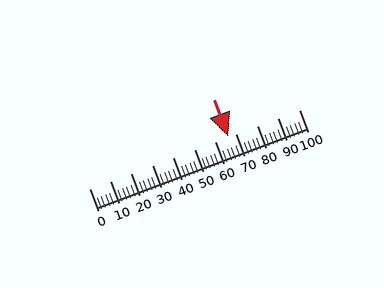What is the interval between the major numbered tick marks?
The major tick marks are spaced 10 units apart.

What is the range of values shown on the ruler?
The ruler shows values from 0 to 100.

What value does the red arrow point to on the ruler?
The red arrow points to approximately 66.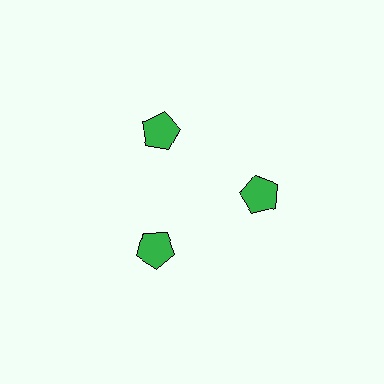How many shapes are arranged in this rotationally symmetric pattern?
There are 3 shapes, arranged in 3 groups of 1.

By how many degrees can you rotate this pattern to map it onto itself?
The pattern maps onto itself every 120 degrees of rotation.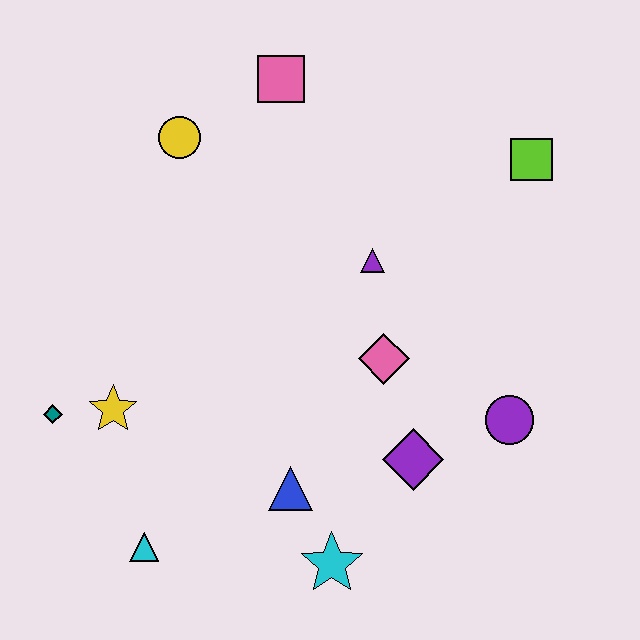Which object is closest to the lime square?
The purple triangle is closest to the lime square.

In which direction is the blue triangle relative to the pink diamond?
The blue triangle is below the pink diamond.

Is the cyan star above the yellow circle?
No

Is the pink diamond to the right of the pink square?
Yes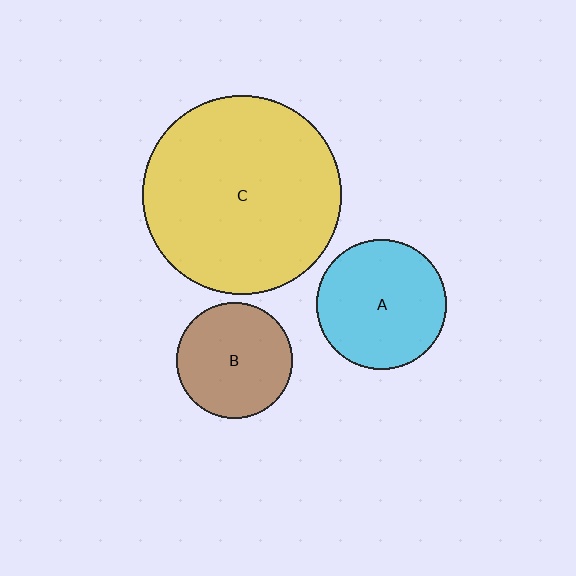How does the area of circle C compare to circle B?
Approximately 2.9 times.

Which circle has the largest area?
Circle C (yellow).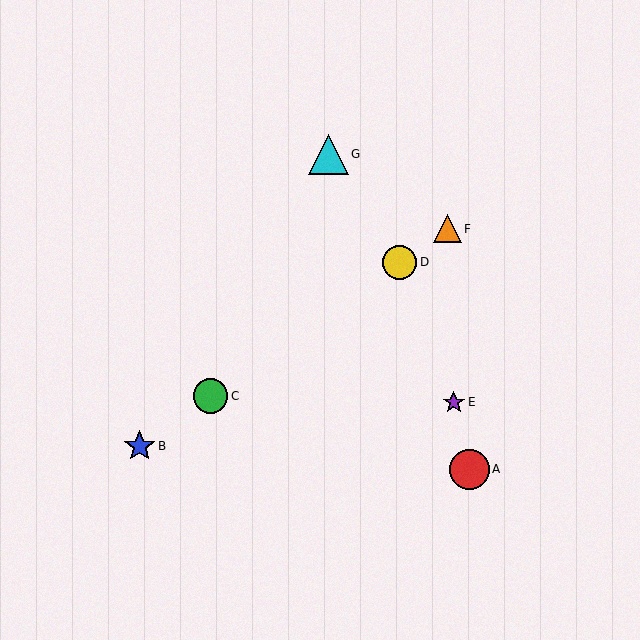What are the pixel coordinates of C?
Object C is at (211, 396).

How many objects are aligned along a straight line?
4 objects (B, C, D, F) are aligned along a straight line.